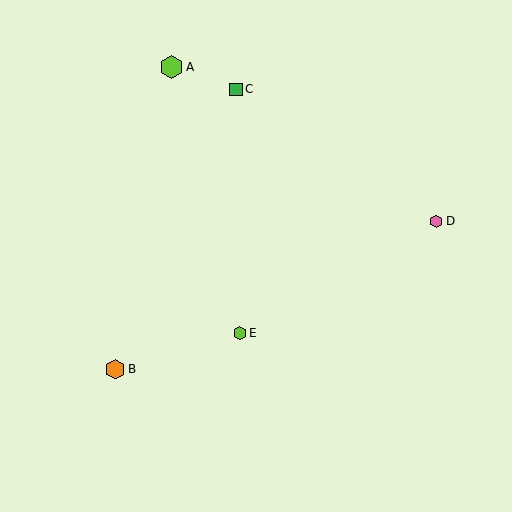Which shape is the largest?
The lime hexagon (labeled A) is the largest.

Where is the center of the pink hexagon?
The center of the pink hexagon is at (436, 221).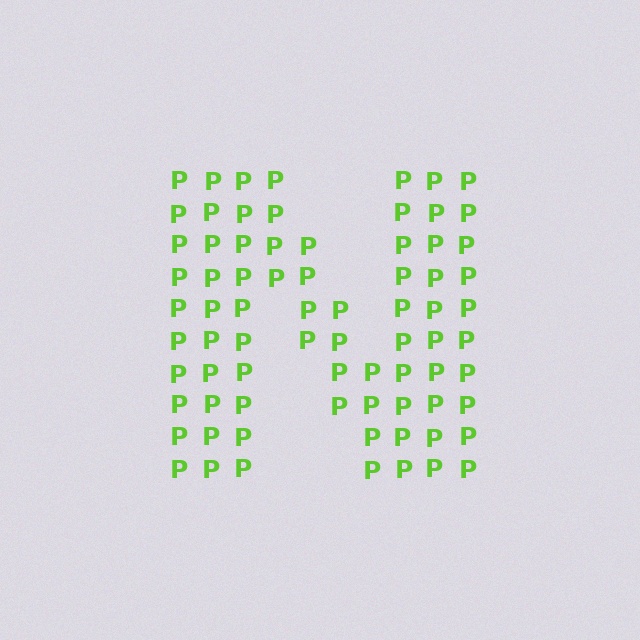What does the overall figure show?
The overall figure shows the letter N.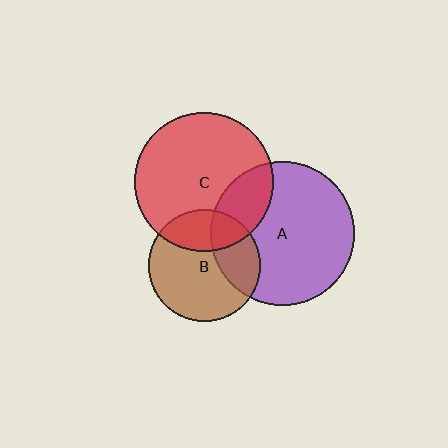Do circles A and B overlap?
Yes.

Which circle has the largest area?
Circle A (purple).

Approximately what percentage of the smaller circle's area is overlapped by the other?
Approximately 30%.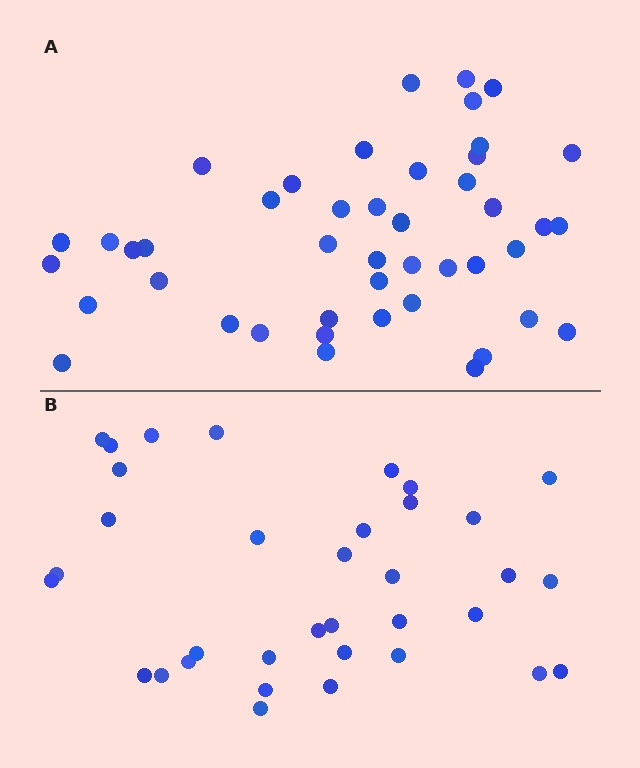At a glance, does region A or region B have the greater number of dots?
Region A (the top region) has more dots.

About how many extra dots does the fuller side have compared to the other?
Region A has roughly 10 or so more dots than region B.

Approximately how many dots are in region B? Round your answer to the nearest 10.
About 40 dots. (The exact count is 35, which rounds to 40.)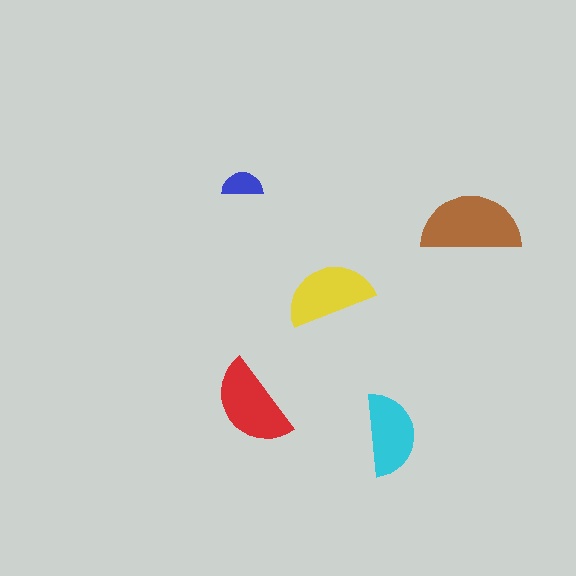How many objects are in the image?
There are 5 objects in the image.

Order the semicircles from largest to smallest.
the brown one, the red one, the yellow one, the cyan one, the blue one.